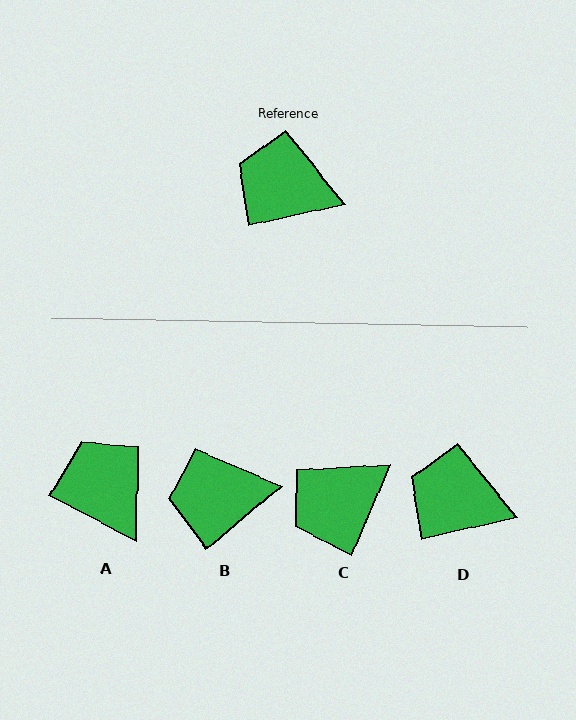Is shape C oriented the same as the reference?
No, it is off by about 54 degrees.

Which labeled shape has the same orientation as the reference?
D.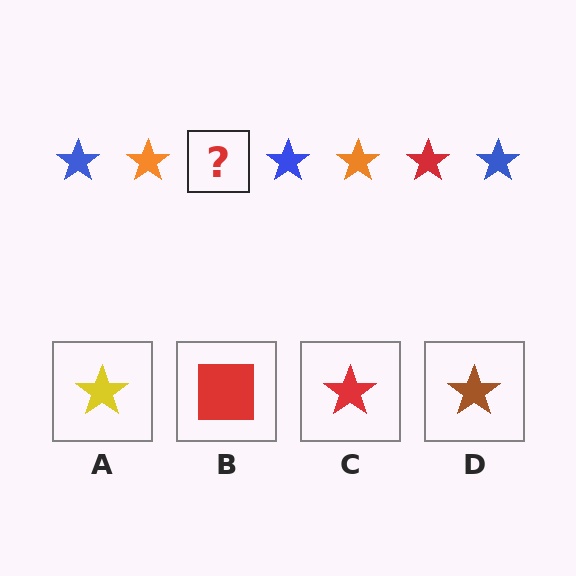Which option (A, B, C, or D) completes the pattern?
C.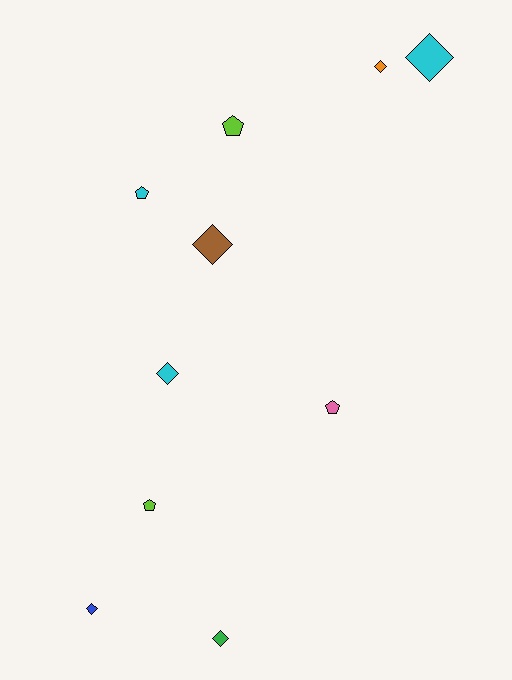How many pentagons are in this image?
There are 4 pentagons.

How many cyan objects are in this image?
There are 3 cyan objects.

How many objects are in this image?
There are 10 objects.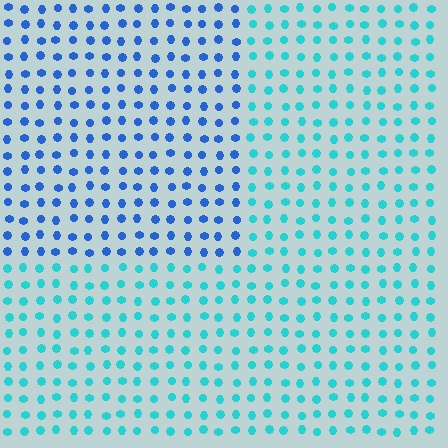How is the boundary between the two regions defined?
The boundary is defined purely by a slight shift in hue (about 39 degrees). Spacing, size, and orientation are identical on both sides.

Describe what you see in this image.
The image is filled with small cyan elements in a uniform arrangement. A rectangle-shaped region is visible where the elements are tinted to a slightly different hue, forming a subtle color boundary.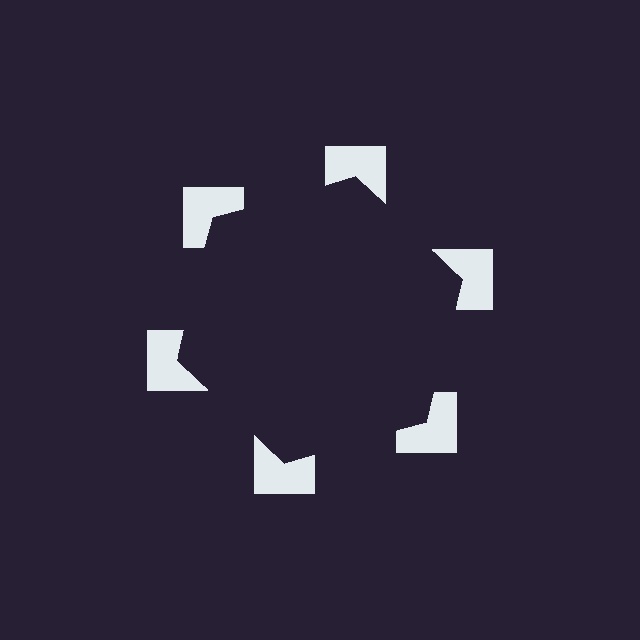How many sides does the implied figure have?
6 sides.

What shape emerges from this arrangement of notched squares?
An illusory hexagon — its edges are inferred from the aligned wedge cuts in the notched squares, not physically drawn.